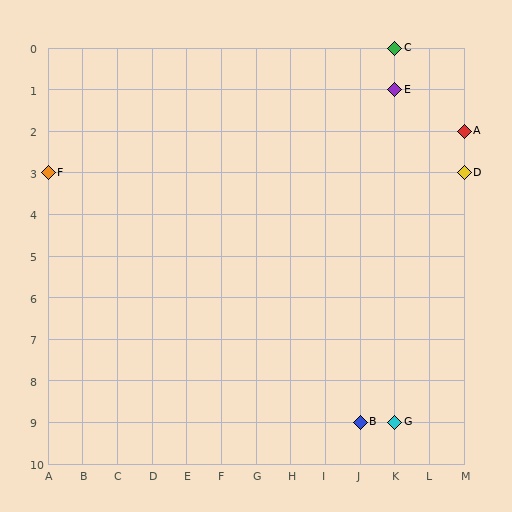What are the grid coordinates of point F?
Point F is at grid coordinates (A, 3).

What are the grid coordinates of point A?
Point A is at grid coordinates (M, 2).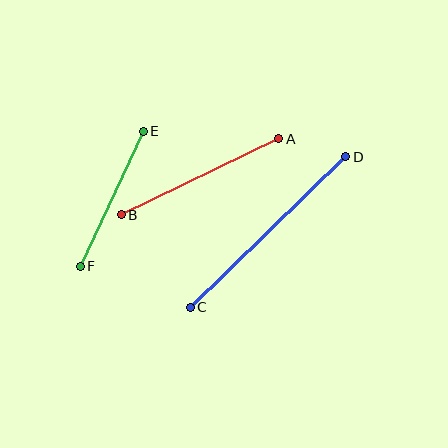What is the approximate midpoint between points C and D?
The midpoint is at approximately (268, 232) pixels.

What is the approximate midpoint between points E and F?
The midpoint is at approximately (112, 199) pixels.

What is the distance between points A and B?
The distance is approximately 175 pixels.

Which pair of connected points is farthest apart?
Points C and D are farthest apart.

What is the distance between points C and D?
The distance is approximately 216 pixels.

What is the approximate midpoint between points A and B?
The midpoint is at approximately (200, 177) pixels.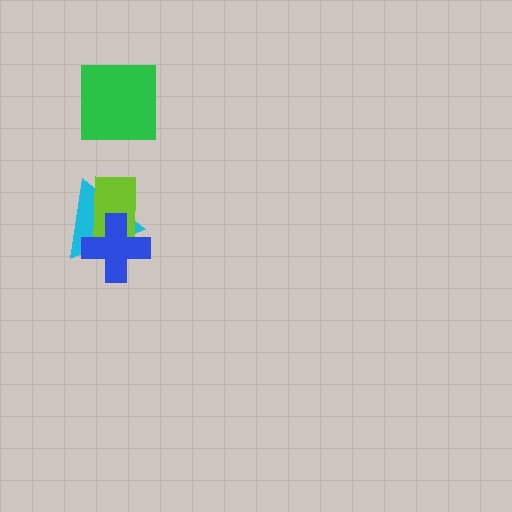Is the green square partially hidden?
No, no other shape covers it.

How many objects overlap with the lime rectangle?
2 objects overlap with the lime rectangle.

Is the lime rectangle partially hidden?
Yes, it is partially covered by another shape.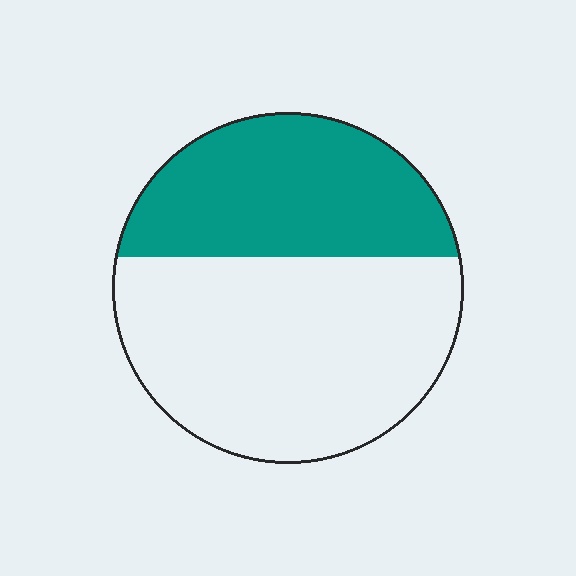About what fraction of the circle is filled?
About two fifths (2/5).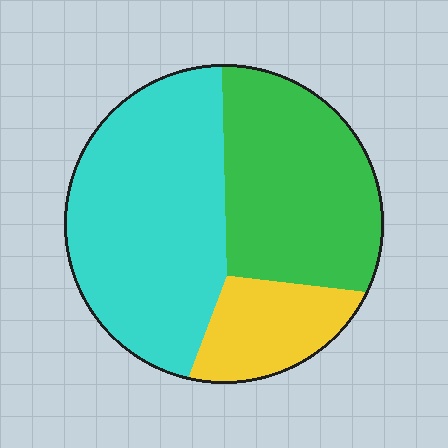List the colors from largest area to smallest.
From largest to smallest: cyan, green, yellow.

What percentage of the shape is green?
Green takes up between a quarter and a half of the shape.